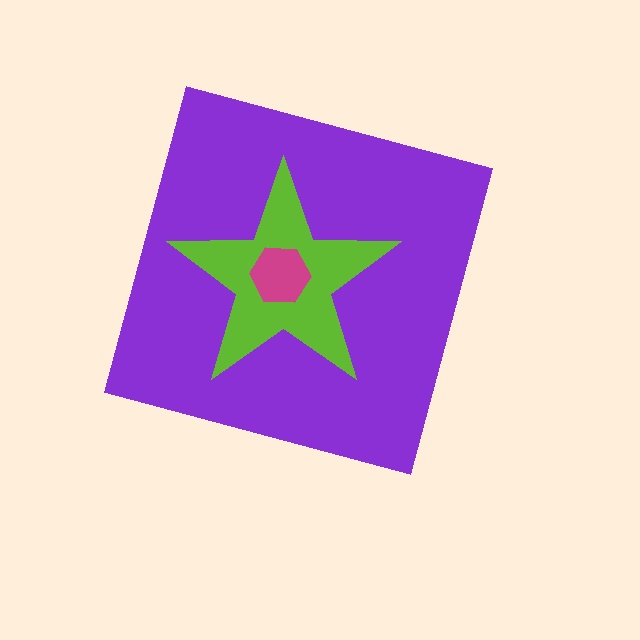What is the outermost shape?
The purple diamond.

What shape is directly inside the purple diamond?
The lime star.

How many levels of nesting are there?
3.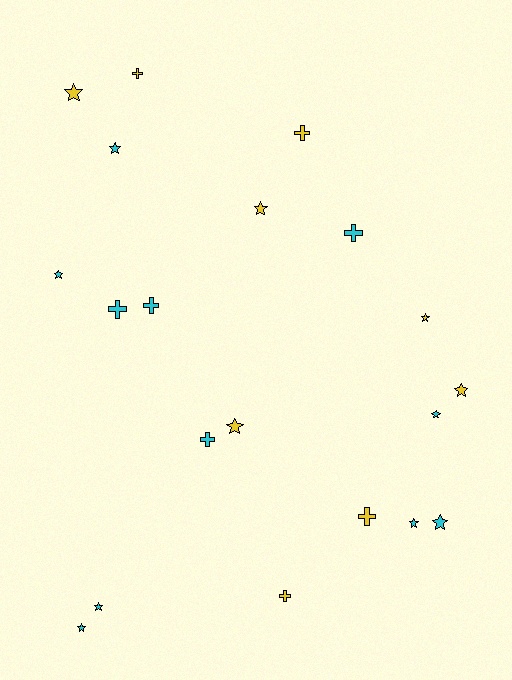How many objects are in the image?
There are 20 objects.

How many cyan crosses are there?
There are 4 cyan crosses.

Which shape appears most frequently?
Star, with 12 objects.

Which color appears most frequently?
Cyan, with 11 objects.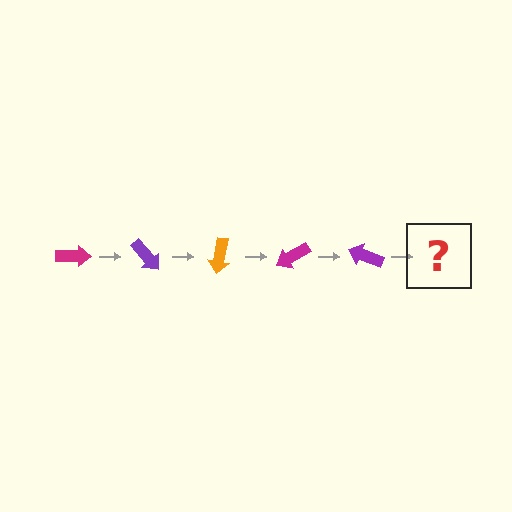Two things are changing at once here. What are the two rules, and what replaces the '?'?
The two rules are that it rotates 50 degrees each step and the color cycles through magenta, purple, and orange. The '?' should be an orange arrow, rotated 250 degrees from the start.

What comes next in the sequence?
The next element should be an orange arrow, rotated 250 degrees from the start.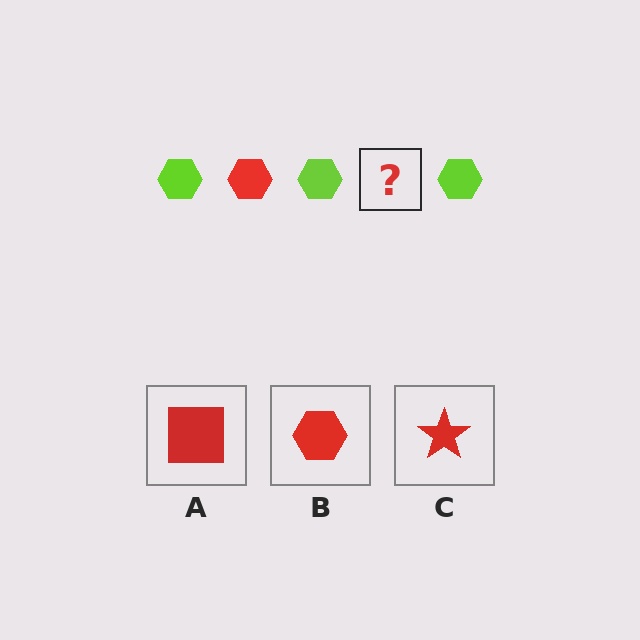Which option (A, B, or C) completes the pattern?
B.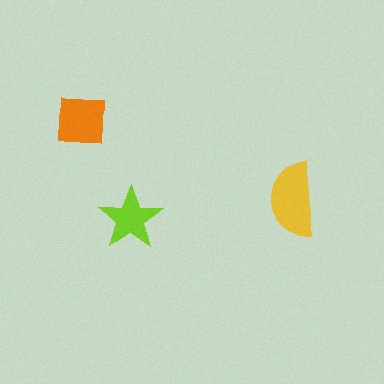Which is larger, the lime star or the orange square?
The orange square.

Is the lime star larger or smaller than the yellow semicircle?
Smaller.